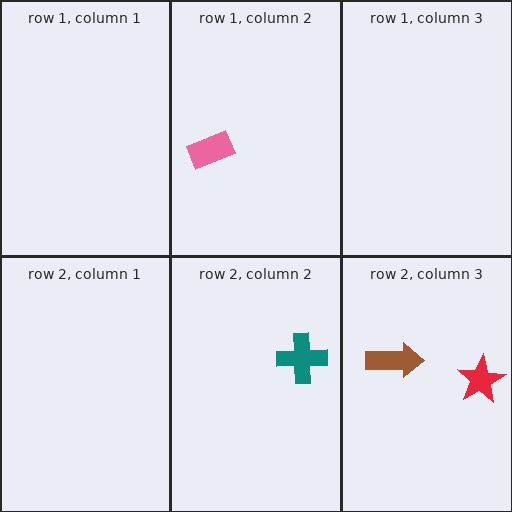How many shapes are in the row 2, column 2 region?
1.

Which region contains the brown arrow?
The row 2, column 3 region.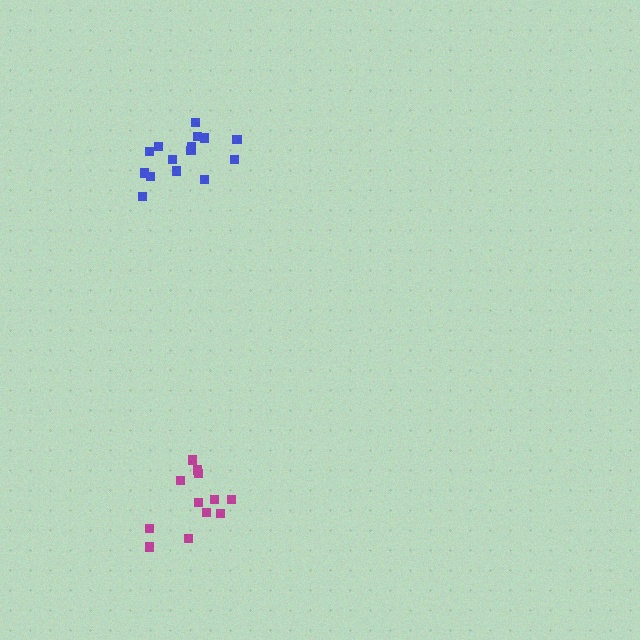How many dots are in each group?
Group 1: 12 dots, Group 2: 15 dots (27 total).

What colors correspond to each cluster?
The clusters are colored: magenta, blue.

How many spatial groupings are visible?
There are 2 spatial groupings.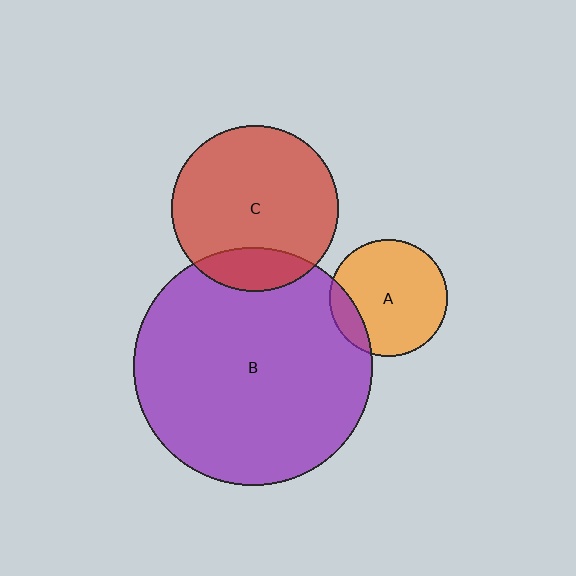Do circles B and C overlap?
Yes.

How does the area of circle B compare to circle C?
Approximately 2.0 times.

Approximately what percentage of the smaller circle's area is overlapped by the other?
Approximately 15%.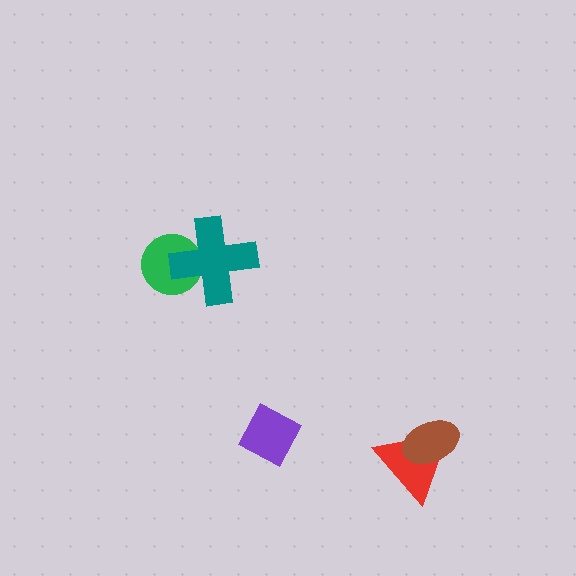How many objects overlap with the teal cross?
1 object overlaps with the teal cross.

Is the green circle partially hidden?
Yes, it is partially covered by another shape.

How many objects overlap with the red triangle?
1 object overlaps with the red triangle.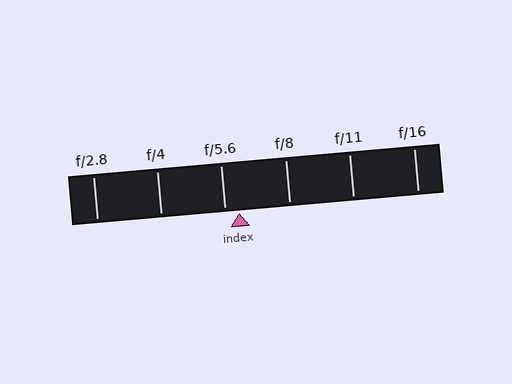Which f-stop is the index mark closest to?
The index mark is closest to f/5.6.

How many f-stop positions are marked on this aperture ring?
There are 6 f-stop positions marked.